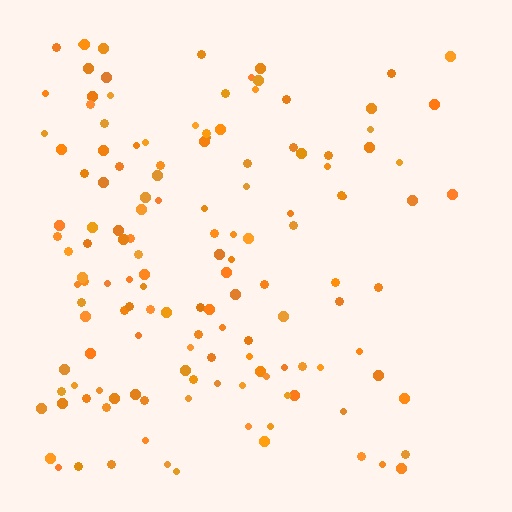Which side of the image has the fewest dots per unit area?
The right.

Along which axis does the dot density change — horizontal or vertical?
Horizontal.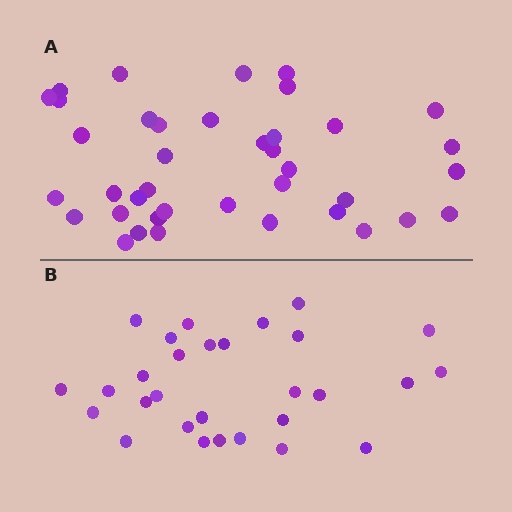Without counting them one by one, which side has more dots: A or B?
Region A (the top region) has more dots.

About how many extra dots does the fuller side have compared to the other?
Region A has roughly 10 or so more dots than region B.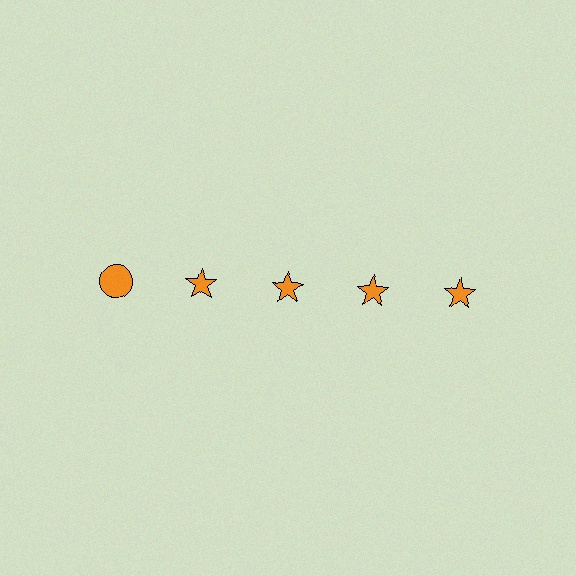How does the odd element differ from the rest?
It has a different shape: circle instead of star.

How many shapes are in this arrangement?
There are 5 shapes arranged in a grid pattern.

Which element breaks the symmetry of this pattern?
The orange circle in the top row, leftmost column breaks the symmetry. All other shapes are orange stars.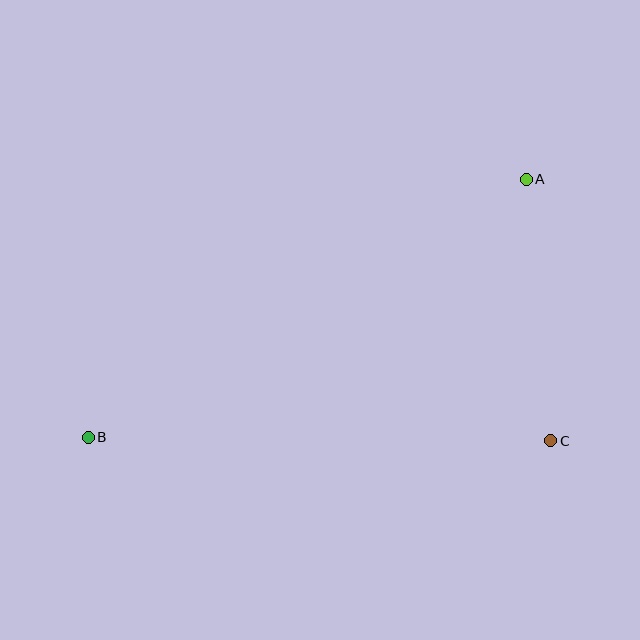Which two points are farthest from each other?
Points A and B are farthest from each other.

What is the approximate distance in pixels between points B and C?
The distance between B and C is approximately 462 pixels.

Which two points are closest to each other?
Points A and C are closest to each other.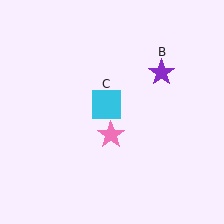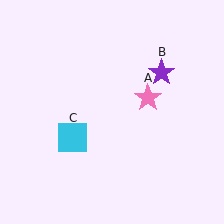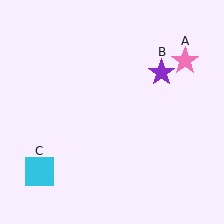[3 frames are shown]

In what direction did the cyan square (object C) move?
The cyan square (object C) moved down and to the left.